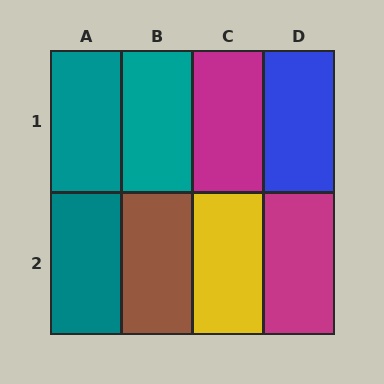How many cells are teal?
3 cells are teal.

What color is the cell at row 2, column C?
Yellow.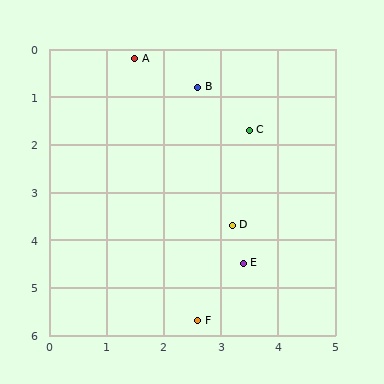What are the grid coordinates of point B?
Point B is at approximately (2.6, 0.8).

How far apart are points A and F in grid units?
Points A and F are about 5.6 grid units apart.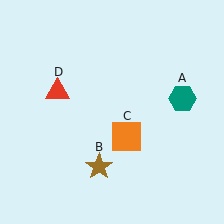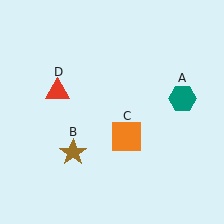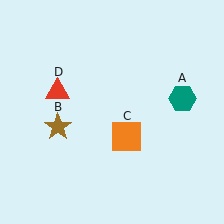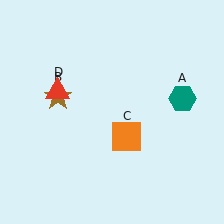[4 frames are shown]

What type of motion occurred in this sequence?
The brown star (object B) rotated clockwise around the center of the scene.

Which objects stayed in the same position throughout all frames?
Teal hexagon (object A) and orange square (object C) and red triangle (object D) remained stationary.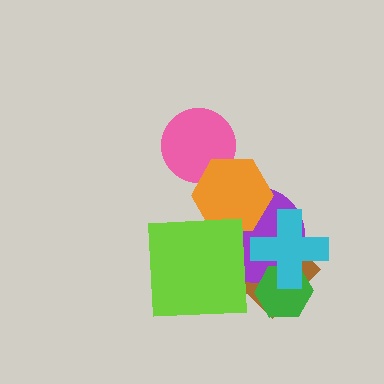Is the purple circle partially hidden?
Yes, it is partially covered by another shape.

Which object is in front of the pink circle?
The orange hexagon is in front of the pink circle.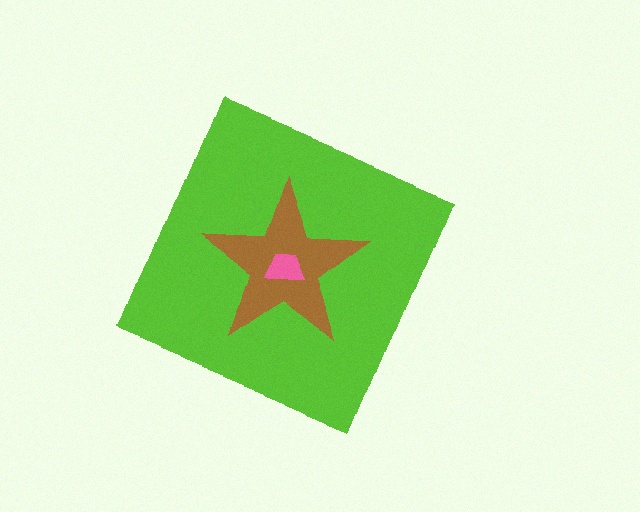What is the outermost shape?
The lime diamond.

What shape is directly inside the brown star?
The pink trapezoid.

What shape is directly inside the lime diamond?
The brown star.